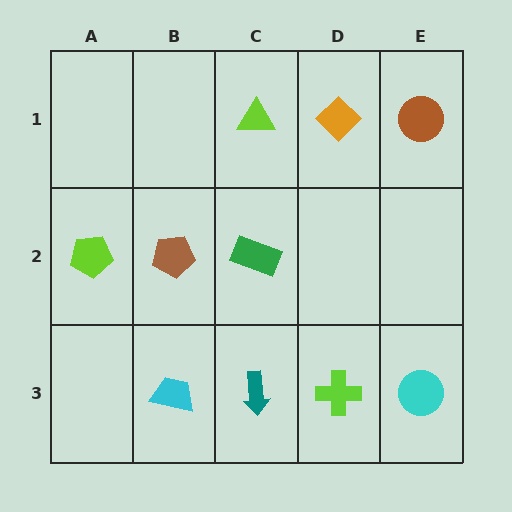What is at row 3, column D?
A lime cross.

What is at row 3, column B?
A cyan trapezoid.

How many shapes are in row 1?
3 shapes.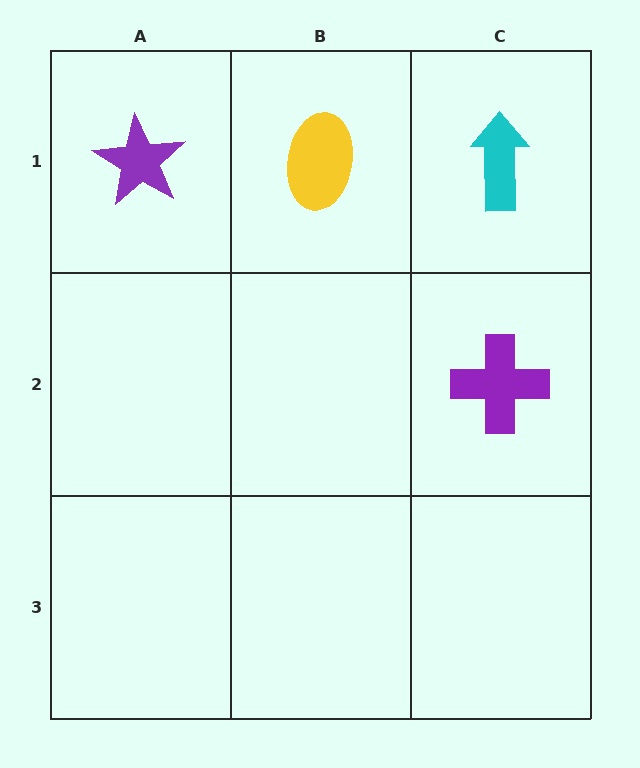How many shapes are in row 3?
0 shapes.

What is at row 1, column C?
A cyan arrow.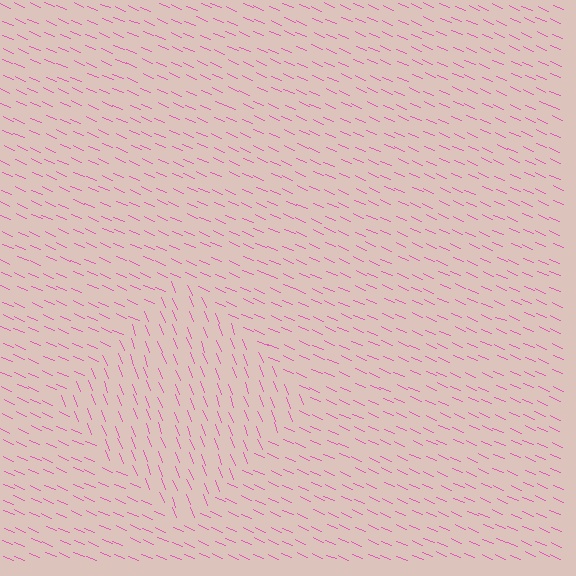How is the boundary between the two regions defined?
The boundary is defined purely by a change in line orientation (approximately 45 degrees difference). All lines are the same color and thickness.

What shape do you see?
I see a diamond.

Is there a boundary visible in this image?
Yes, there is a texture boundary formed by a change in line orientation.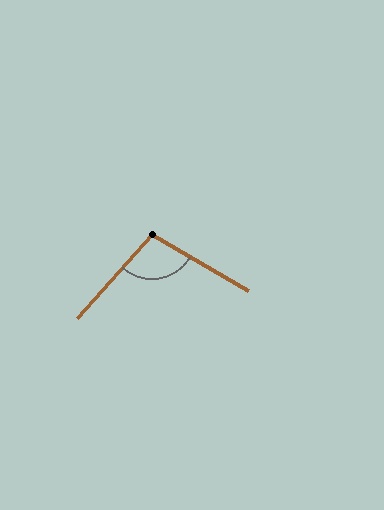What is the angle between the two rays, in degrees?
Approximately 102 degrees.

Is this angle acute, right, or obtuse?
It is obtuse.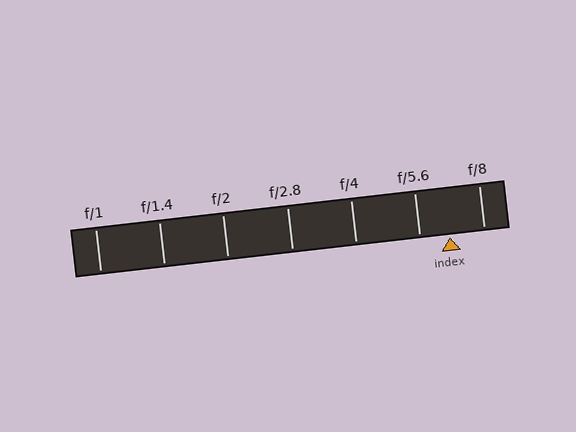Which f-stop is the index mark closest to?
The index mark is closest to f/5.6.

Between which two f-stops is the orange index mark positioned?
The index mark is between f/5.6 and f/8.